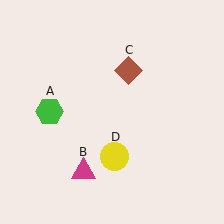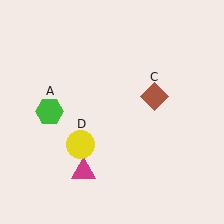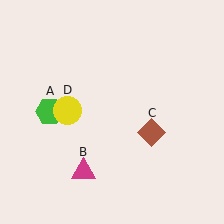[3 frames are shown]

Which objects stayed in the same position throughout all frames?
Green hexagon (object A) and magenta triangle (object B) remained stationary.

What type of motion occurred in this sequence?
The brown diamond (object C), yellow circle (object D) rotated clockwise around the center of the scene.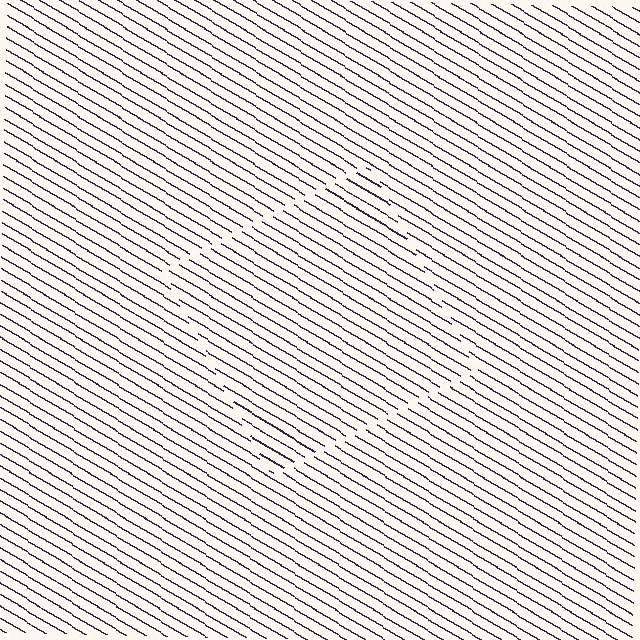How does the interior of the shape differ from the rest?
The interior of the shape contains the same grating, shifted by half a period — the contour is defined by the phase discontinuity where line-ends from the inner and outer gratings abut.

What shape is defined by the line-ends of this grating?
An illusory square. The interior of the shape contains the same grating, shifted by half a period — the contour is defined by the phase discontinuity where line-ends from the inner and outer gratings abut.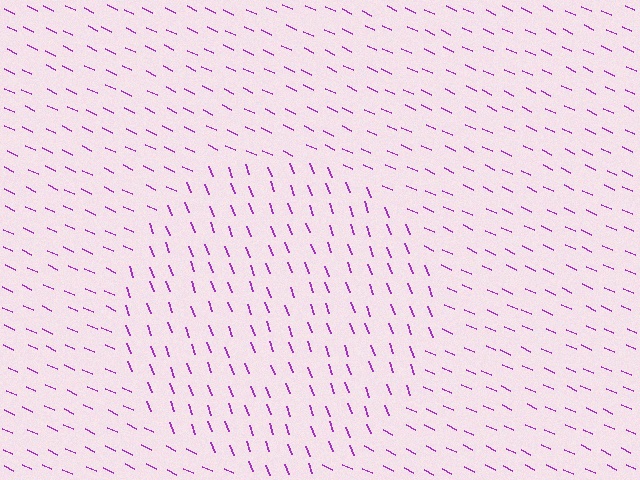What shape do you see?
I see a circle.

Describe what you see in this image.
The image is filled with small purple line segments. A circle region in the image has lines oriented differently from the surrounding lines, creating a visible texture boundary.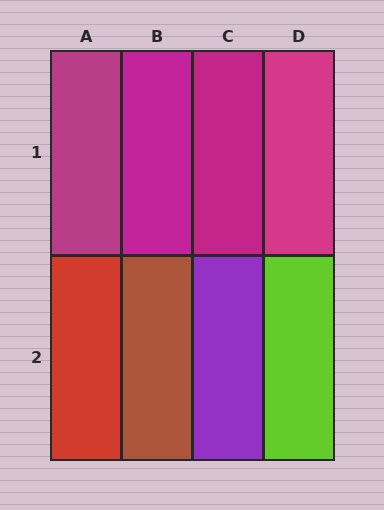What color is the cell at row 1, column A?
Magenta.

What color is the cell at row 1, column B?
Magenta.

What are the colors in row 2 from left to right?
Red, brown, purple, lime.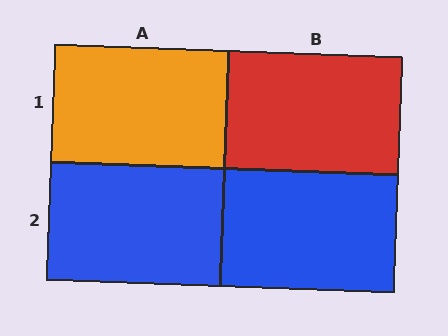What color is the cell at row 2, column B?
Blue.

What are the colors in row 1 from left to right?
Orange, red.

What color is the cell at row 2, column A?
Blue.